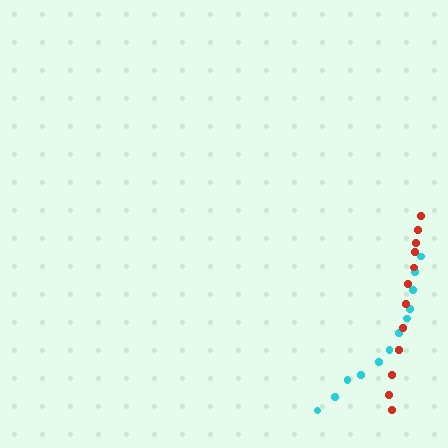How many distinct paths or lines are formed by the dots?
There are 2 distinct paths.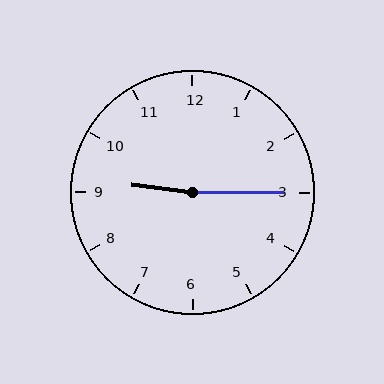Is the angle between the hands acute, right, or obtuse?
It is obtuse.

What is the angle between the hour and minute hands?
Approximately 172 degrees.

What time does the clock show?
9:15.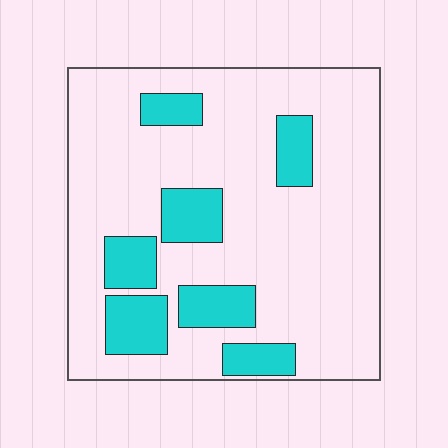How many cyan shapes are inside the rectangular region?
7.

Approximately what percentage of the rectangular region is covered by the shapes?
Approximately 20%.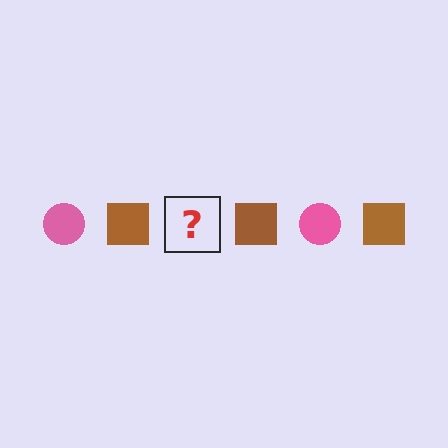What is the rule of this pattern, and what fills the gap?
The rule is that the pattern alternates between pink circle and brown square. The gap should be filled with a pink circle.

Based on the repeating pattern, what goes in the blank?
The blank should be a pink circle.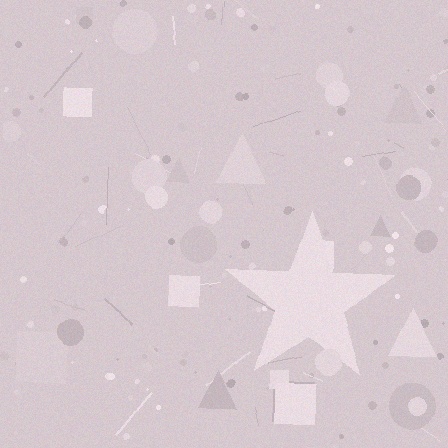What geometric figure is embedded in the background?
A star is embedded in the background.